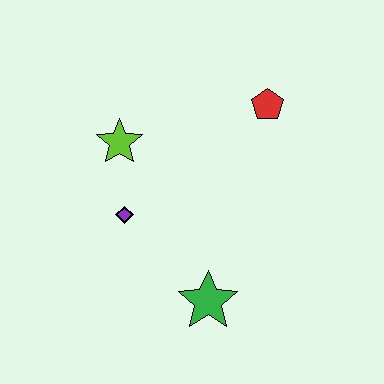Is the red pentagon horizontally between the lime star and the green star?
No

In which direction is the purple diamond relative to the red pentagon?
The purple diamond is to the left of the red pentagon.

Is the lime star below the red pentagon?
Yes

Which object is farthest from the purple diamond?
The red pentagon is farthest from the purple diamond.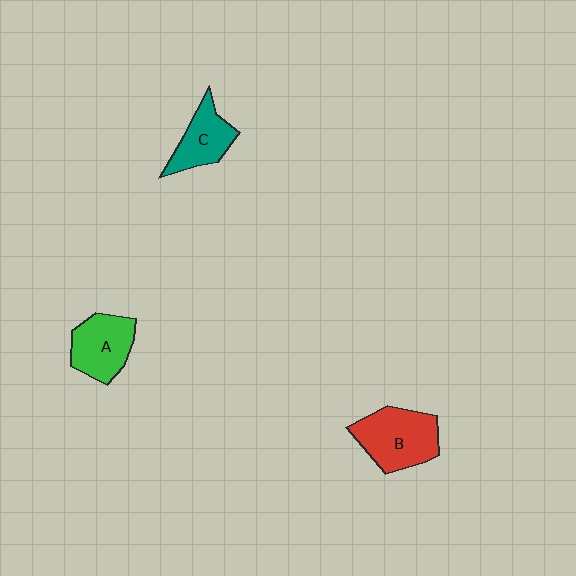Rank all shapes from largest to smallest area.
From largest to smallest: B (red), A (green), C (teal).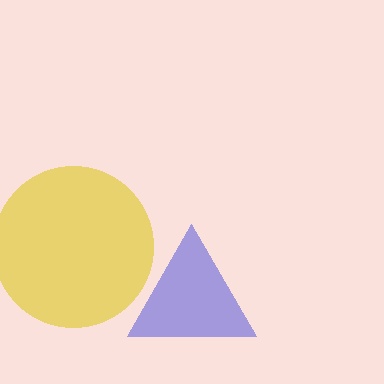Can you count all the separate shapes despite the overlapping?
Yes, there are 2 separate shapes.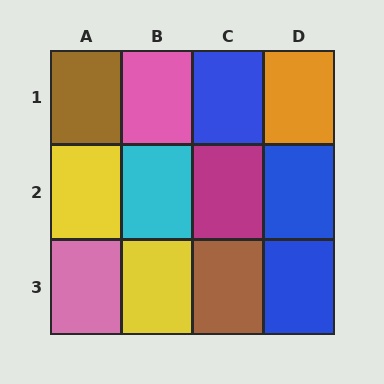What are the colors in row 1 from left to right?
Brown, pink, blue, orange.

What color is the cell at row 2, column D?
Blue.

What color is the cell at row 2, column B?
Cyan.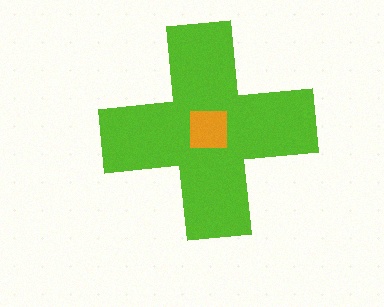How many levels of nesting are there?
2.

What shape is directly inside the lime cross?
The orange square.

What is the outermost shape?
The lime cross.